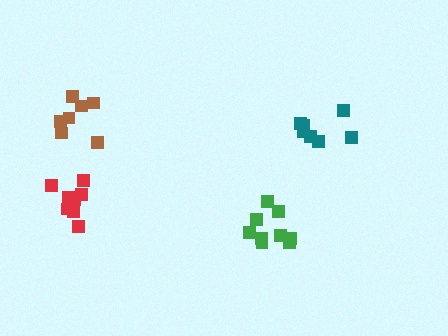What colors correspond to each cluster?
The clusters are colored: brown, red, teal, green.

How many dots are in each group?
Group 1: 7 dots, Group 2: 8 dots, Group 3: 7 dots, Group 4: 9 dots (31 total).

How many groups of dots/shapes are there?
There are 4 groups.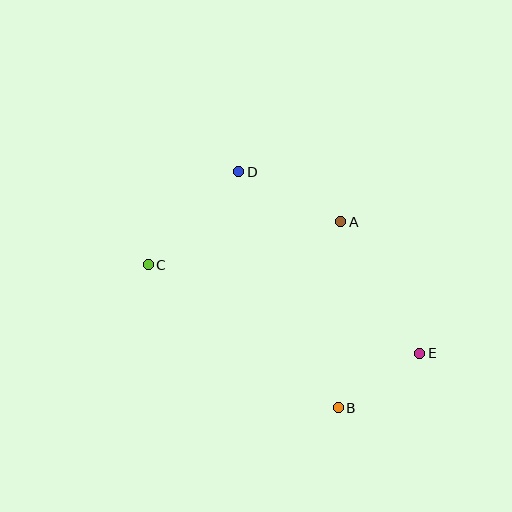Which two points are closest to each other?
Points B and E are closest to each other.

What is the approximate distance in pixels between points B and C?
The distance between B and C is approximately 238 pixels.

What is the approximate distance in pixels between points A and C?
The distance between A and C is approximately 197 pixels.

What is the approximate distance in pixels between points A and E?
The distance between A and E is approximately 154 pixels.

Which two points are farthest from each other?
Points C and E are farthest from each other.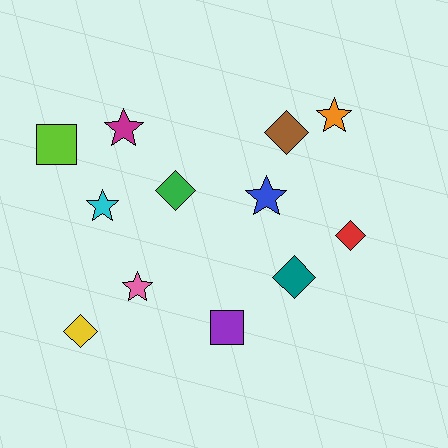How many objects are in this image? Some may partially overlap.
There are 12 objects.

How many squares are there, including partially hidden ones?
There are 2 squares.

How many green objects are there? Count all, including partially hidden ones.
There is 1 green object.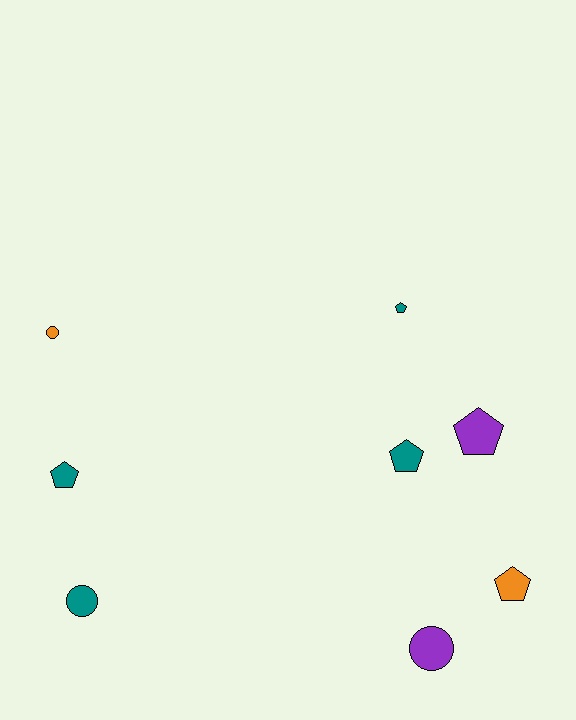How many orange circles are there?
There is 1 orange circle.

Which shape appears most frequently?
Pentagon, with 5 objects.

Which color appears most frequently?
Teal, with 4 objects.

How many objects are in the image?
There are 8 objects.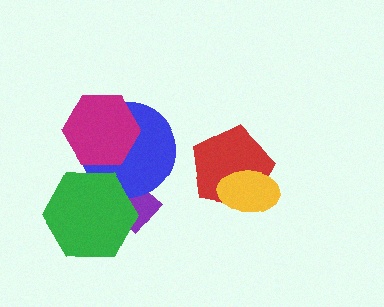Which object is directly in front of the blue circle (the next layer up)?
The green hexagon is directly in front of the blue circle.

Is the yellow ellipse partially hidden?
No, no other shape covers it.